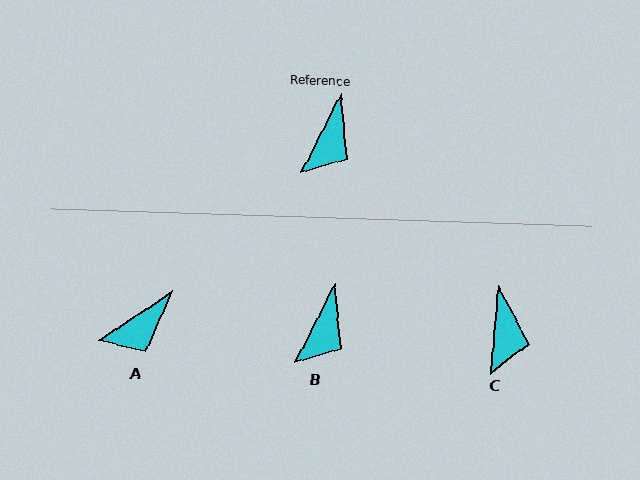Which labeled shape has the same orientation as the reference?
B.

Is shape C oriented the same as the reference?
No, it is off by about 22 degrees.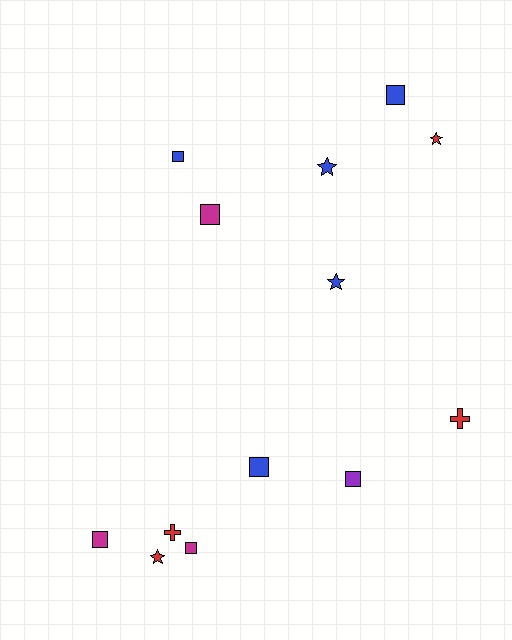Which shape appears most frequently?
Square, with 7 objects.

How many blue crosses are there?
There are no blue crosses.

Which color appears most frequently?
Blue, with 5 objects.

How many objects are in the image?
There are 13 objects.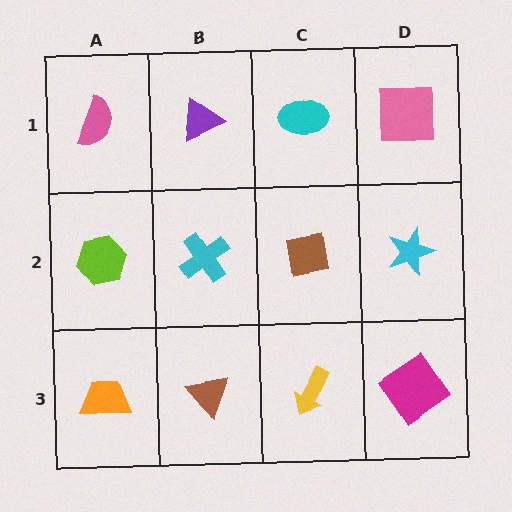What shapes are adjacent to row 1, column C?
A brown square (row 2, column C), a purple triangle (row 1, column B), a pink square (row 1, column D).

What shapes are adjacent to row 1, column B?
A cyan cross (row 2, column B), a pink semicircle (row 1, column A), a cyan ellipse (row 1, column C).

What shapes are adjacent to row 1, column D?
A cyan star (row 2, column D), a cyan ellipse (row 1, column C).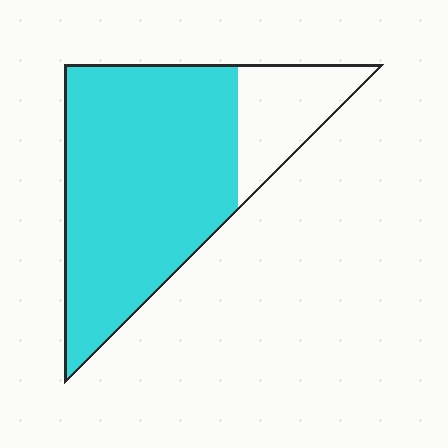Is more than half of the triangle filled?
Yes.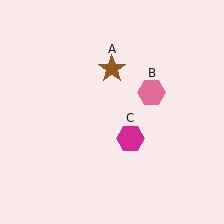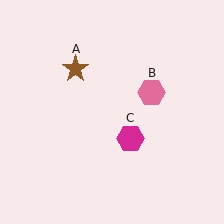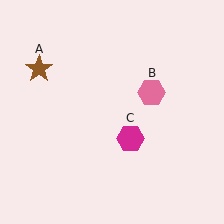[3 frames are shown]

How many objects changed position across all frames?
1 object changed position: brown star (object A).